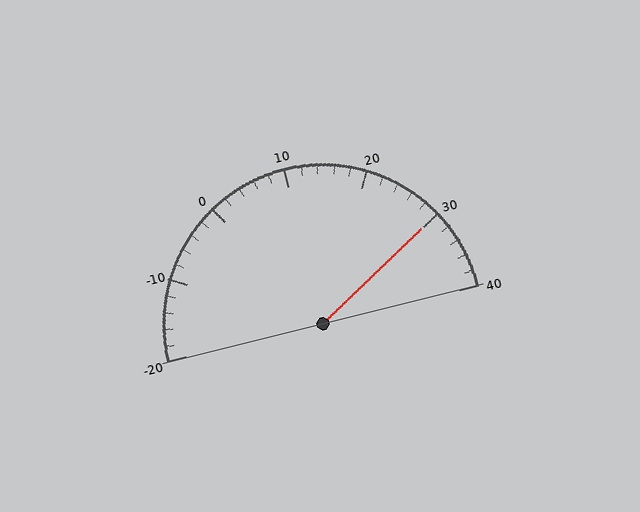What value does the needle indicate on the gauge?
The needle indicates approximately 30.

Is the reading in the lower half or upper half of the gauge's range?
The reading is in the upper half of the range (-20 to 40).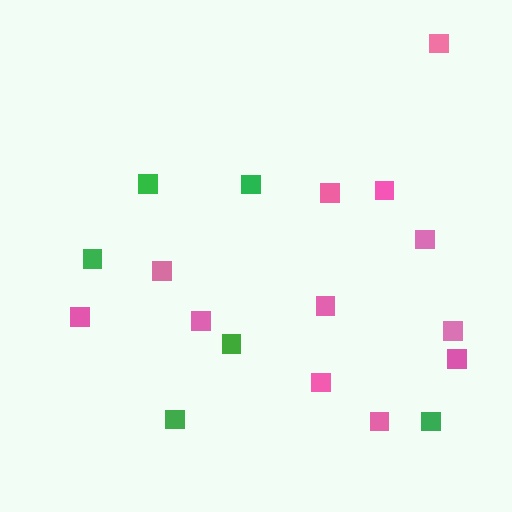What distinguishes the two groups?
There are 2 groups: one group of green squares (6) and one group of pink squares (12).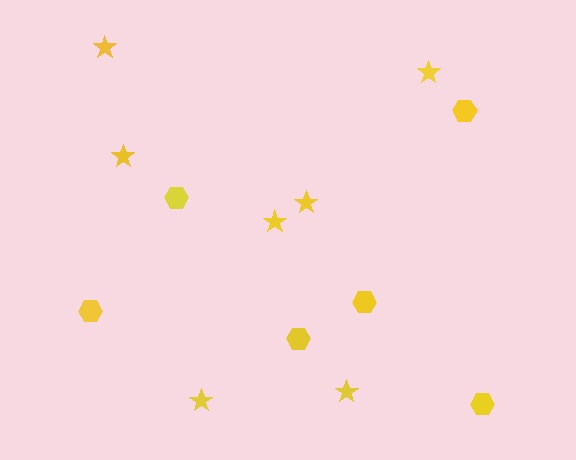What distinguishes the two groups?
There are 2 groups: one group of stars (7) and one group of hexagons (6).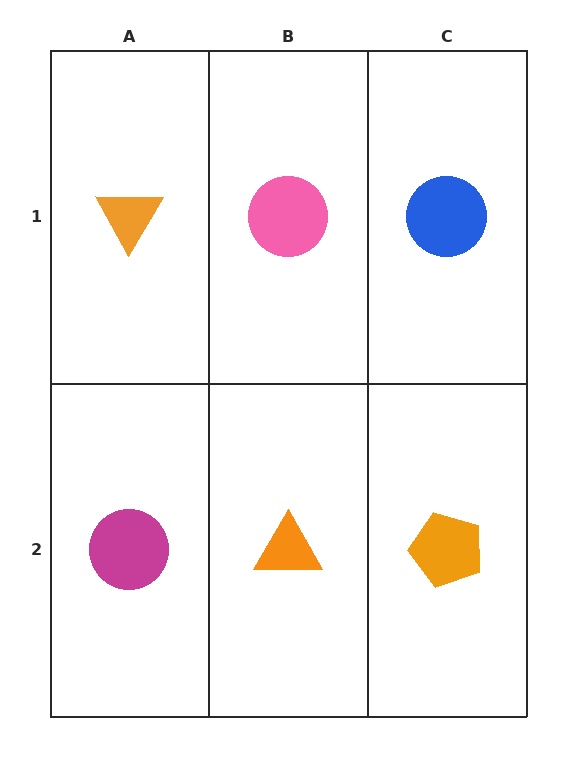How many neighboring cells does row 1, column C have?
2.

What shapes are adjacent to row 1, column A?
A magenta circle (row 2, column A), a pink circle (row 1, column B).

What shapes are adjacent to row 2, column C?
A blue circle (row 1, column C), an orange triangle (row 2, column B).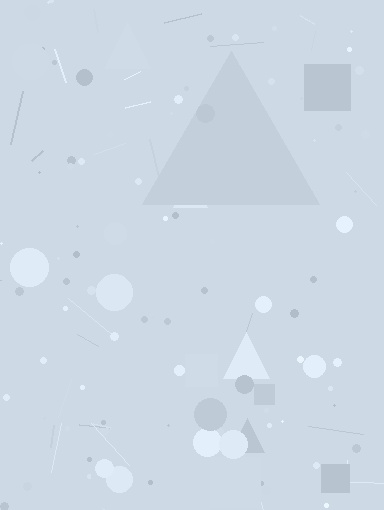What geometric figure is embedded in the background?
A triangle is embedded in the background.